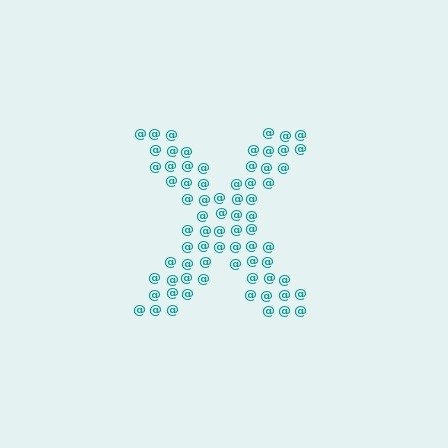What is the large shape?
The large shape is the letter X.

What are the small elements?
The small elements are at signs.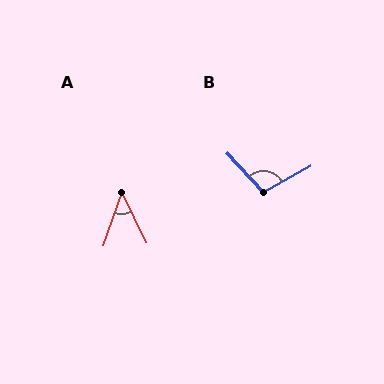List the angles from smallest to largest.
A (45°), B (104°).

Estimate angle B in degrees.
Approximately 104 degrees.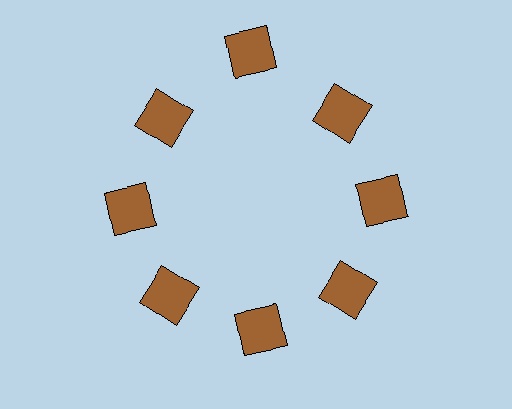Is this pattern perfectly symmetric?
No. The 8 brown squares are arranged in a ring, but one element near the 12 o'clock position is pushed outward from the center, breaking the 8-fold rotational symmetry.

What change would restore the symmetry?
The symmetry would be restored by moving it inward, back onto the ring so that all 8 squares sit at equal angles and equal distance from the center.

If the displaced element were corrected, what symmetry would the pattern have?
It would have 8-fold rotational symmetry — the pattern would map onto itself every 45 degrees.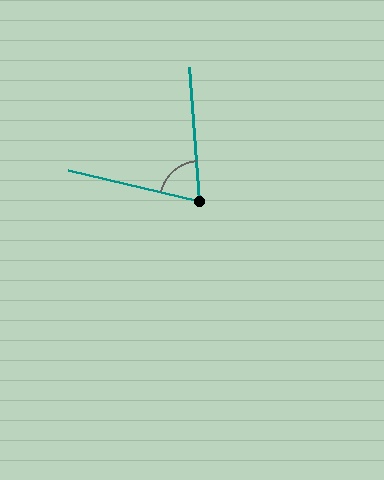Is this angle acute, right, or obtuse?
It is acute.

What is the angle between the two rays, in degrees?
Approximately 72 degrees.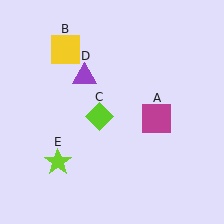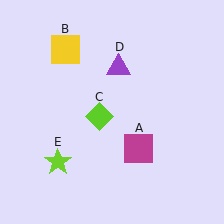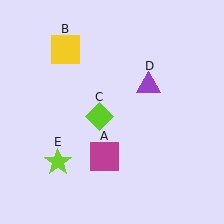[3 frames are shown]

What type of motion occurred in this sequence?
The magenta square (object A), purple triangle (object D) rotated clockwise around the center of the scene.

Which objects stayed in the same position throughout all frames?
Yellow square (object B) and lime diamond (object C) and lime star (object E) remained stationary.